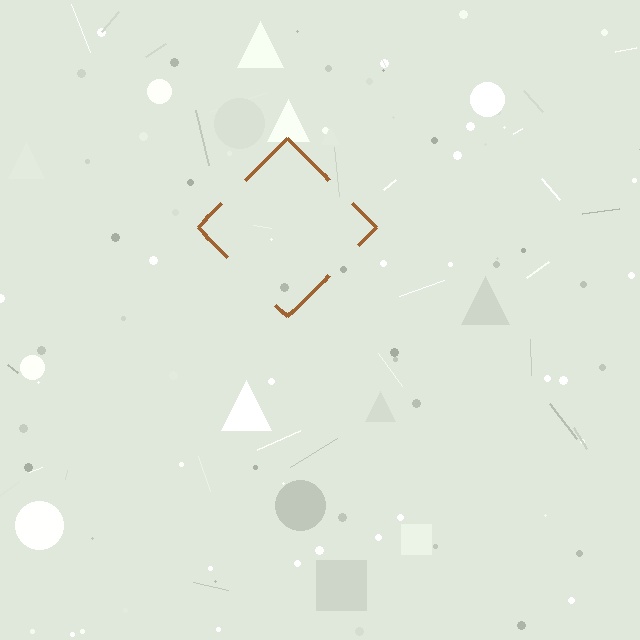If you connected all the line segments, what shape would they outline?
They would outline a diamond.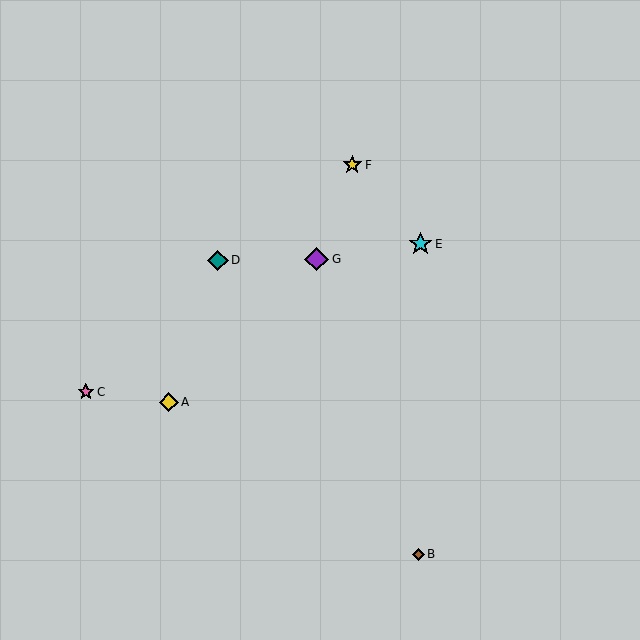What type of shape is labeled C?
Shape C is a pink star.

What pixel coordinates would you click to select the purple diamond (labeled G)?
Click at (317, 259) to select the purple diamond G.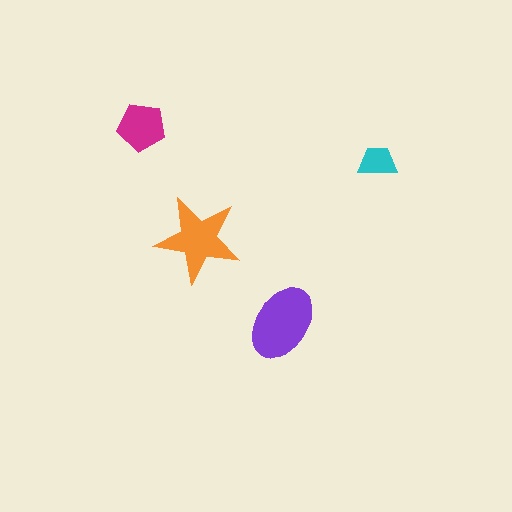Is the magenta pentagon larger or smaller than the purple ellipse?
Smaller.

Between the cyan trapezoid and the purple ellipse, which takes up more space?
The purple ellipse.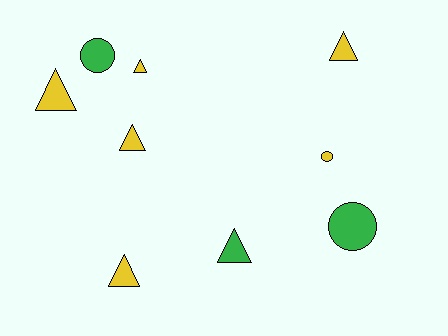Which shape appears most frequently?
Triangle, with 6 objects.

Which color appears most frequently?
Yellow, with 6 objects.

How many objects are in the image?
There are 9 objects.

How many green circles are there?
There are 2 green circles.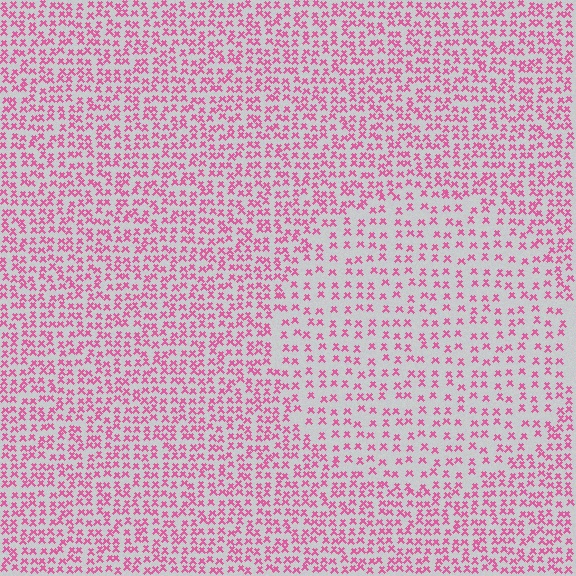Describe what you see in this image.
The image contains small pink elements arranged at two different densities. A circle-shaped region is visible where the elements are less densely packed than the surrounding area.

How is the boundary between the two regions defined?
The boundary is defined by a change in element density (approximately 1.8x ratio). All elements are the same color, size, and shape.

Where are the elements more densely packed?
The elements are more densely packed outside the circle boundary.